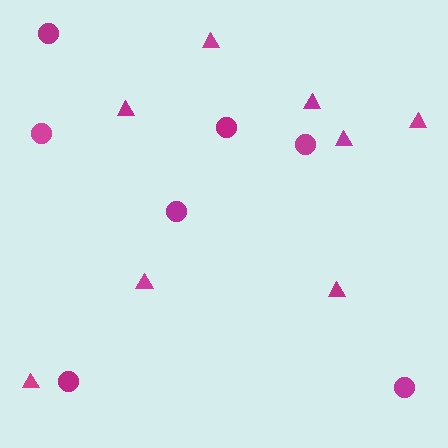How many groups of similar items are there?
There are 2 groups: one group of circles (7) and one group of triangles (8).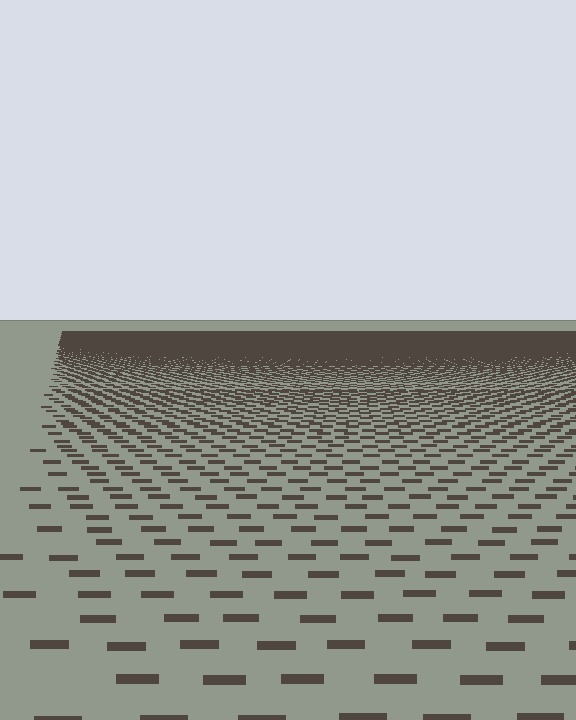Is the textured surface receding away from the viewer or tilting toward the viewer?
The surface is receding away from the viewer. Texture elements get smaller and denser toward the top.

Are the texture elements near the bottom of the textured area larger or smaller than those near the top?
Larger. Near the bottom, elements are closer to the viewer and appear at a bigger on-screen size.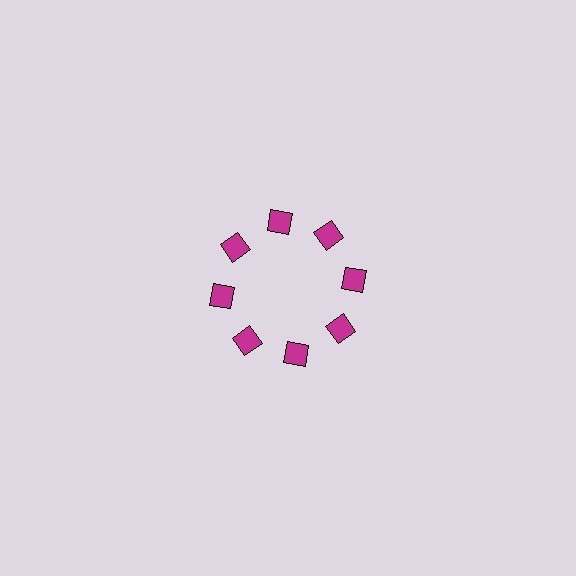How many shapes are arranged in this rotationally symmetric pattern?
There are 8 shapes, arranged in 8 groups of 1.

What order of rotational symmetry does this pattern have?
This pattern has 8-fold rotational symmetry.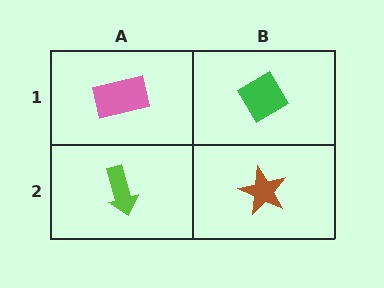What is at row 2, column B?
A brown star.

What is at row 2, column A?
A lime arrow.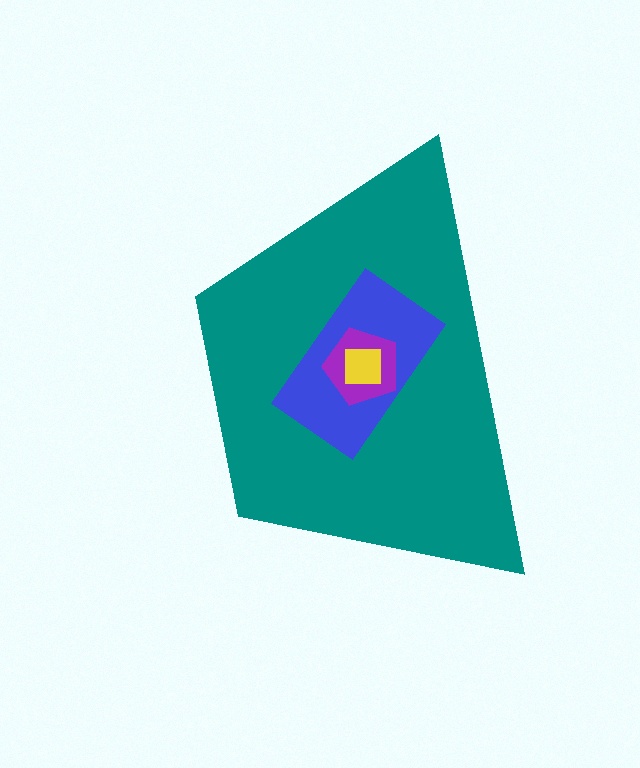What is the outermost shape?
The teal trapezoid.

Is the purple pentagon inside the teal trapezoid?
Yes.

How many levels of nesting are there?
4.